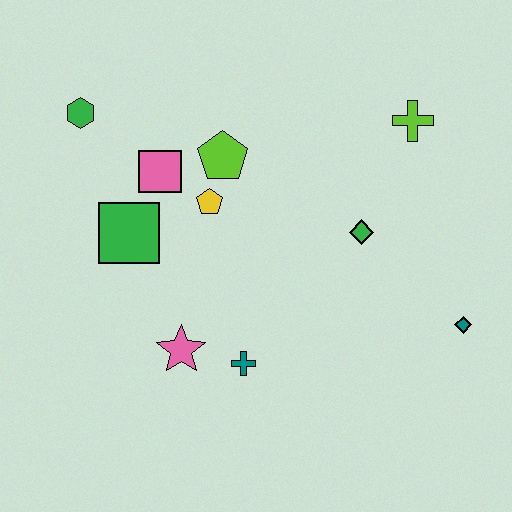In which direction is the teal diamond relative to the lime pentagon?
The teal diamond is to the right of the lime pentagon.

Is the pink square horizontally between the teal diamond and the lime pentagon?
No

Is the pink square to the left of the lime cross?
Yes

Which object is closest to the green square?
The pink square is closest to the green square.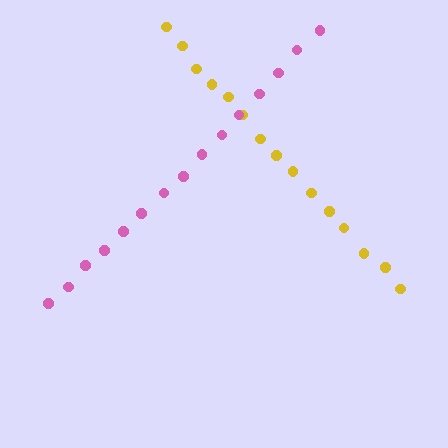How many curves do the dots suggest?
There are 2 distinct paths.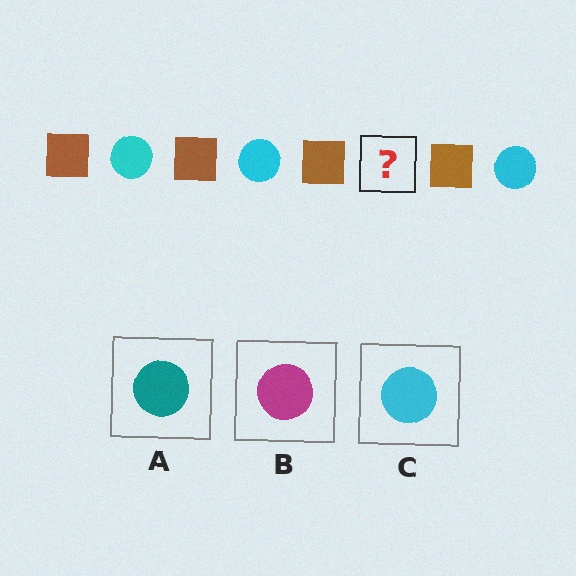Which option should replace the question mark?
Option C.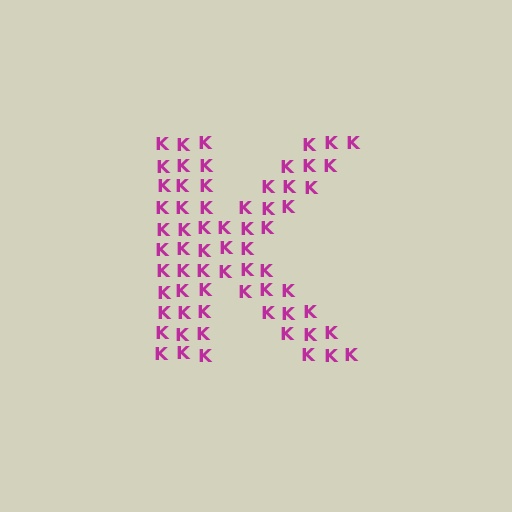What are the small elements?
The small elements are letter K's.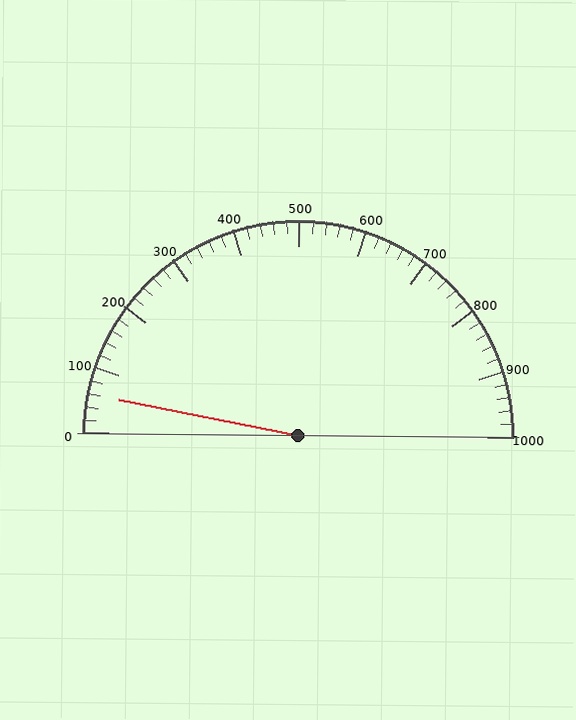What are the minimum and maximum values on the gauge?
The gauge ranges from 0 to 1000.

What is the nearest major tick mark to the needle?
The nearest major tick mark is 100.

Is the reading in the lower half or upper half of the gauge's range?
The reading is in the lower half of the range (0 to 1000).